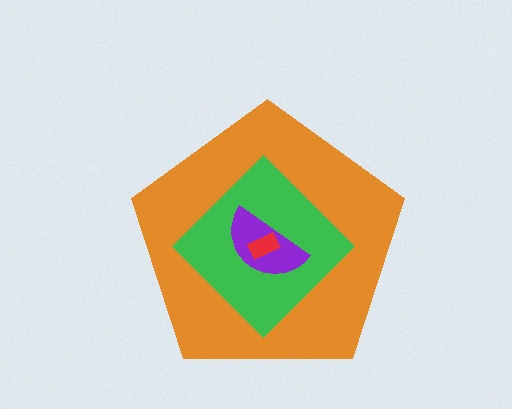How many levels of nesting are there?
4.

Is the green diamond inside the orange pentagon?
Yes.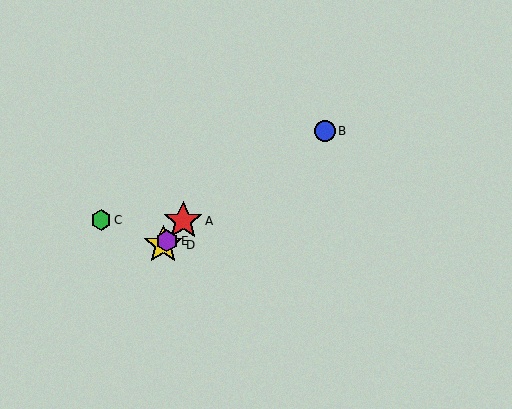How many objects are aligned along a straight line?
3 objects (A, D, E) are aligned along a straight line.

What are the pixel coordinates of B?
Object B is at (325, 131).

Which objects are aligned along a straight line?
Objects A, D, E are aligned along a straight line.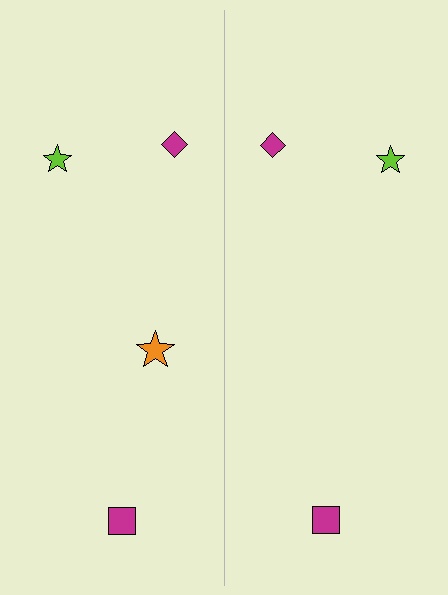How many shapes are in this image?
There are 7 shapes in this image.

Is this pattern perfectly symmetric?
No, the pattern is not perfectly symmetric. A orange star is missing from the right side.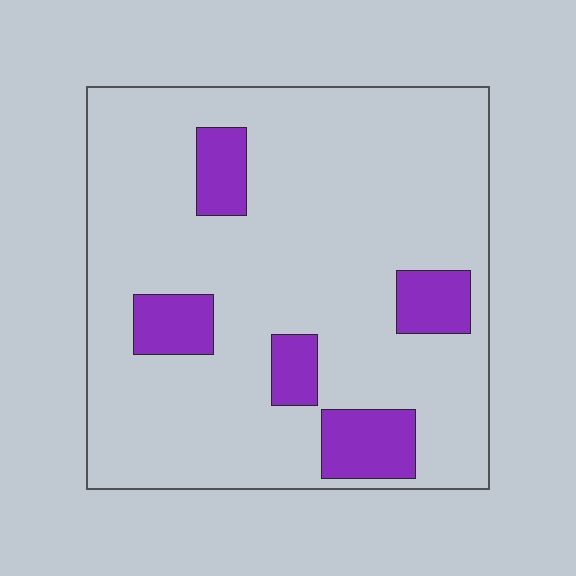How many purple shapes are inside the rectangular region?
5.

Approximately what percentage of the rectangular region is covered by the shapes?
Approximately 15%.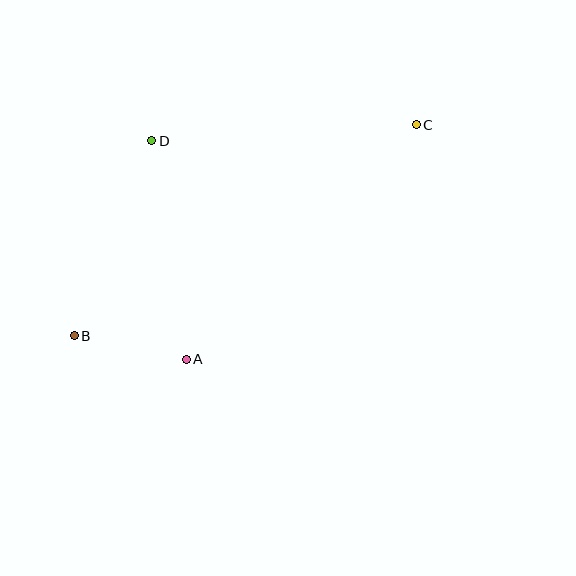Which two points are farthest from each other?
Points B and C are farthest from each other.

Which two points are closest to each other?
Points A and B are closest to each other.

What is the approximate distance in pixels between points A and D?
The distance between A and D is approximately 222 pixels.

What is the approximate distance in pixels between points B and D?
The distance between B and D is approximately 210 pixels.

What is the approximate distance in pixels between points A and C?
The distance between A and C is approximately 328 pixels.